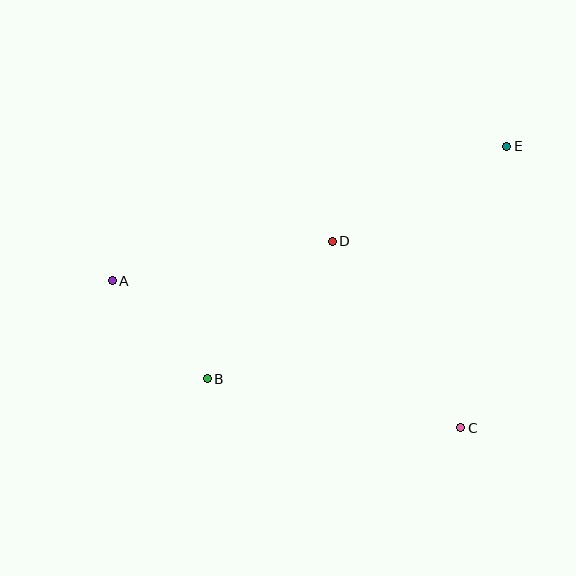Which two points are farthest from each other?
Points A and E are farthest from each other.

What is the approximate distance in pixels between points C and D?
The distance between C and D is approximately 226 pixels.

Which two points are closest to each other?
Points A and B are closest to each other.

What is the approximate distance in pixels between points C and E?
The distance between C and E is approximately 285 pixels.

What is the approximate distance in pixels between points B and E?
The distance between B and E is approximately 379 pixels.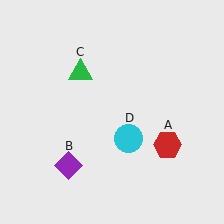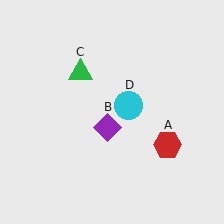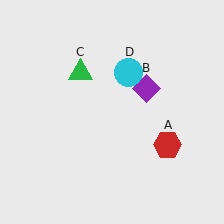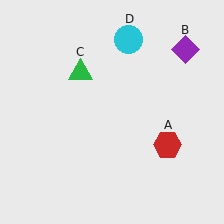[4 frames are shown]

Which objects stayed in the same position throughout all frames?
Red hexagon (object A) and green triangle (object C) remained stationary.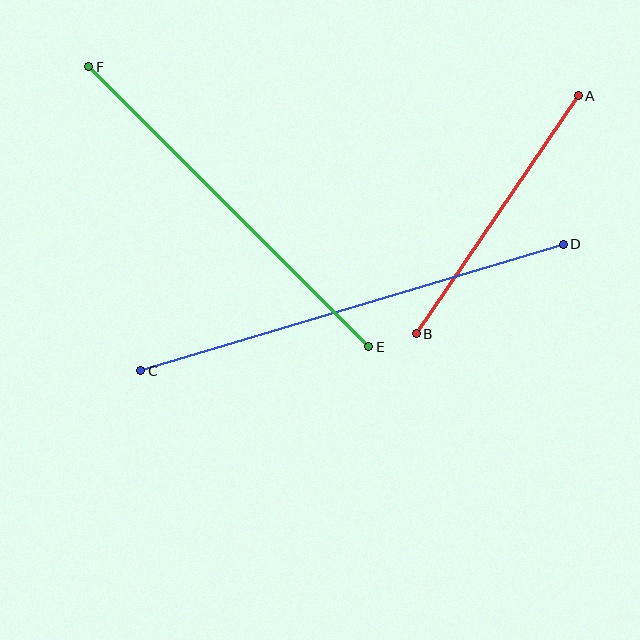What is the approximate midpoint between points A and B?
The midpoint is at approximately (497, 215) pixels.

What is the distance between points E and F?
The distance is approximately 396 pixels.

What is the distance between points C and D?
The distance is approximately 441 pixels.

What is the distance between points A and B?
The distance is approximately 288 pixels.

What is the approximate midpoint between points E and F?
The midpoint is at approximately (229, 207) pixels.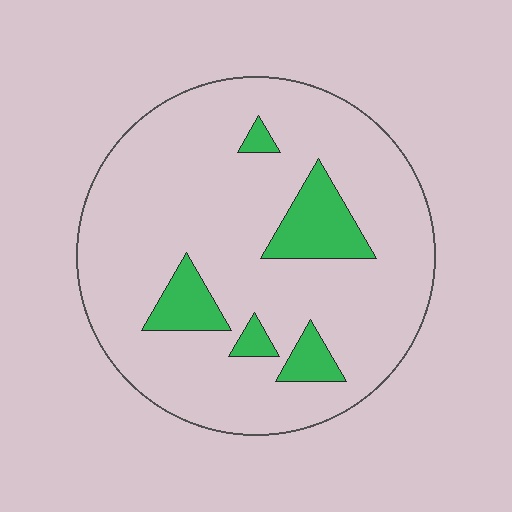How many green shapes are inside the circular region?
5.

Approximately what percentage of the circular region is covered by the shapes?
Approximately 15%.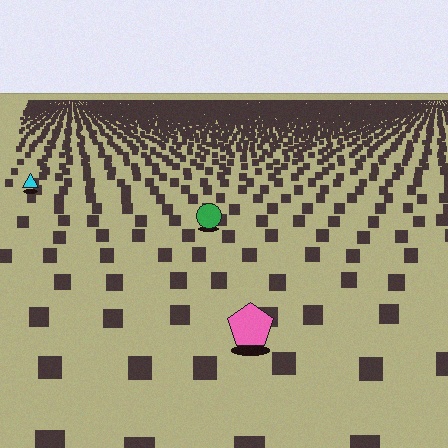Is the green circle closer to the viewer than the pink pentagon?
No. The pink pentagon is closer — you can tell from the texture gradient: the ground texture is coarser near it.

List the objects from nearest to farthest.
From nearest to farthest: the pink pentagon, the green circle, the cyan triangle.